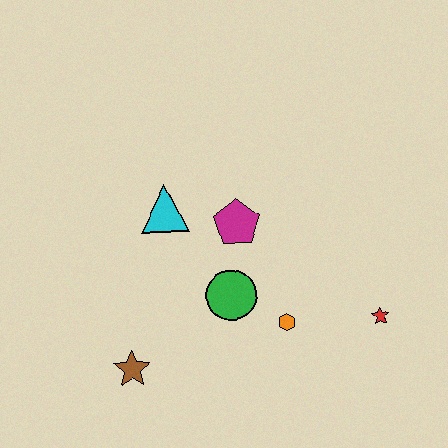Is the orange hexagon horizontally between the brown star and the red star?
Yes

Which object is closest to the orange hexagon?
The green circle is closest to the orange hexagon.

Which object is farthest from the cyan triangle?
The red star is farthest from the cyan triangle.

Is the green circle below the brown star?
No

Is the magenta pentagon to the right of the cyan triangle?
Yes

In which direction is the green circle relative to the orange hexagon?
The green circle is to the left of the orange hexagon.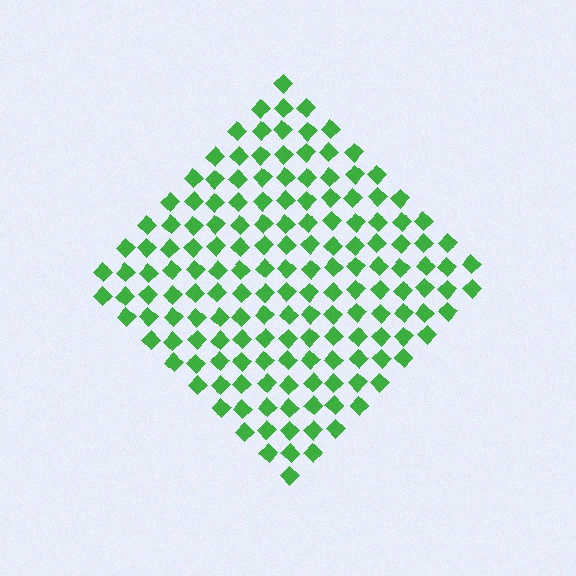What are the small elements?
The small elements are diamonds.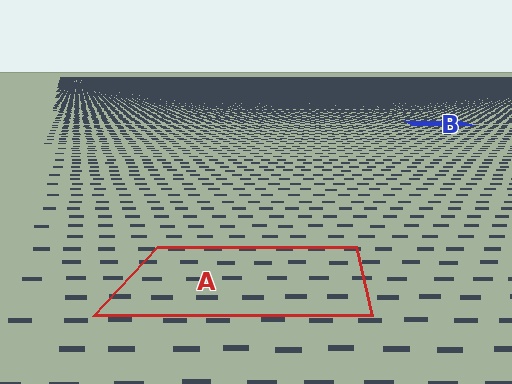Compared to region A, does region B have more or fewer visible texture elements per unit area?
Region B has more texture elements per unit area — they are packed more densely because it is farther away.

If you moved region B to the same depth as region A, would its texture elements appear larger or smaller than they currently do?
They would appear larger. At a closer depth, the same texture elements are projected at a bigger on-screen size.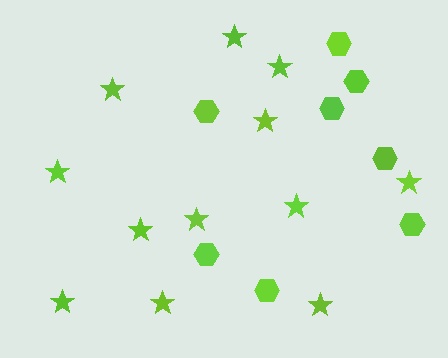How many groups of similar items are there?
There are 2 groups: one group of hexagons (8) and one group of stars (12).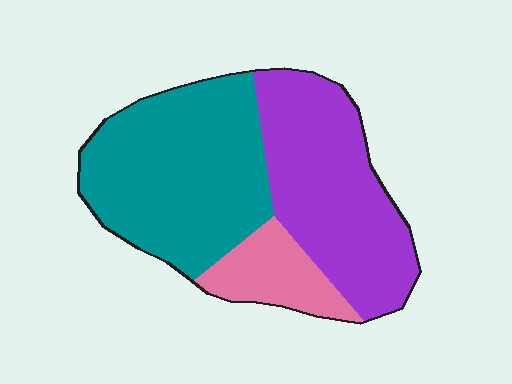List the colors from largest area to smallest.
From largest to smallest: teal, purple, pink.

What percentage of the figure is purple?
Purple covers about 40% of the figure.